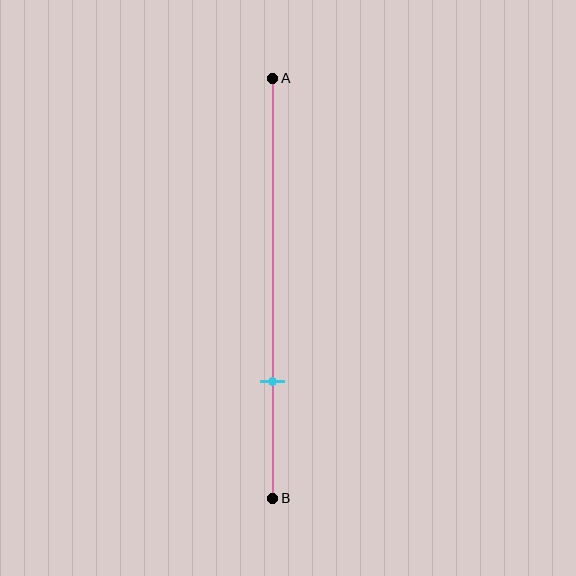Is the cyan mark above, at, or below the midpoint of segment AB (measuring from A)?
The cyan mark is below the midpoint of segment AB.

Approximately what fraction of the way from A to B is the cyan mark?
The cyan mark is approximately 70% of the way from A to B.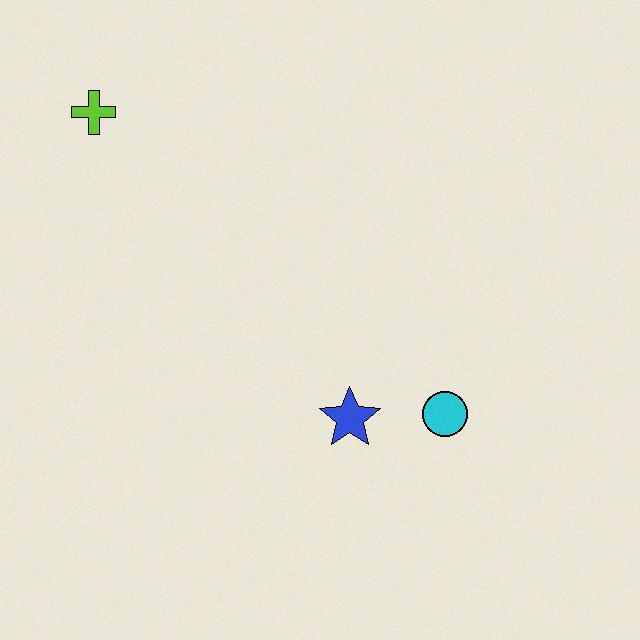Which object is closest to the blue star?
The cyan circle is closest to the blue star.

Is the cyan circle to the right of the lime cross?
Yes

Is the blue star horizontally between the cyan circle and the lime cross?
Yes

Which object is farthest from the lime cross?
The cyan circle is farthest from the lime cross.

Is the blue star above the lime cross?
No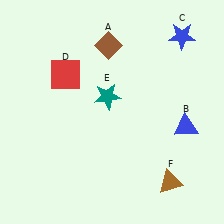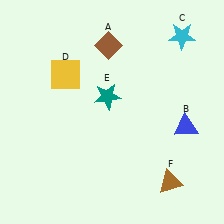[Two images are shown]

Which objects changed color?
C changed from blue to cyan. D changed from red to yellow.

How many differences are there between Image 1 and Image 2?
There are 2 differences between the two images.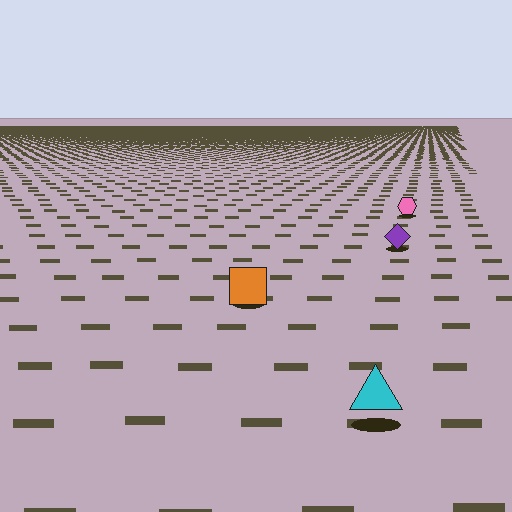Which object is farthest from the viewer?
The pink hexagon is farthest from the viewer. It appears smaller and the ground texture around it is denser.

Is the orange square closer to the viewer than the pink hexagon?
Yes. The orange square is closer — you can tell from the texture gradient: the ground texture is coarser near it.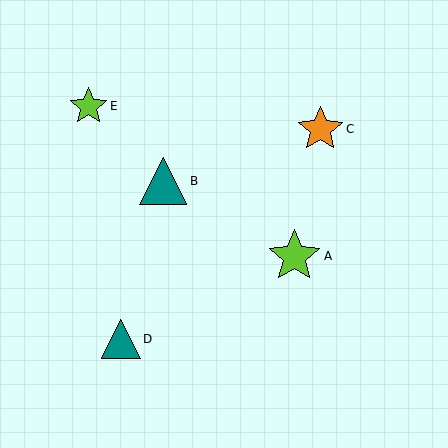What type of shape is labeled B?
Shape B is a teal triangle.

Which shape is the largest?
The lime star (labeled A) is the largest.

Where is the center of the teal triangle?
The center of the teal triangle is at (121, 339).